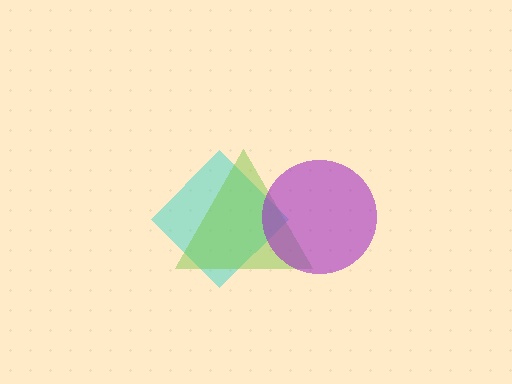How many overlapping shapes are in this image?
There are 3 overlapping shapes in the image.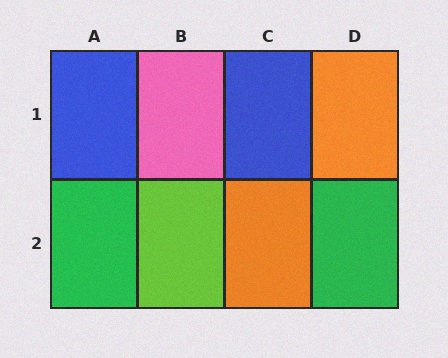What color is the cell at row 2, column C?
Orange.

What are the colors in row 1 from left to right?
Blue, pink, blue, orange.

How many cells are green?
2 cells are green.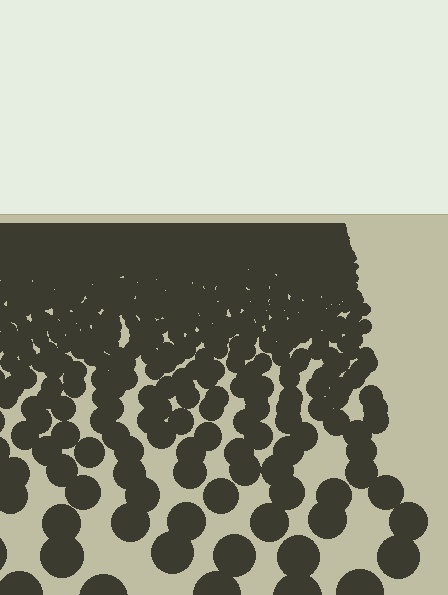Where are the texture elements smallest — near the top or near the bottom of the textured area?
Near the top.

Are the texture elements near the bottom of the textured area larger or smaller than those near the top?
Larger. Near the bottom, elements are closer to the viewer and appear at a bigger on-screen size.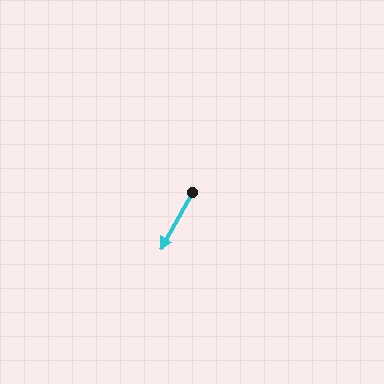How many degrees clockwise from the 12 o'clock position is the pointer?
Approximately 209 degrees.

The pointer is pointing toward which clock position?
Roughly 7 o'clock.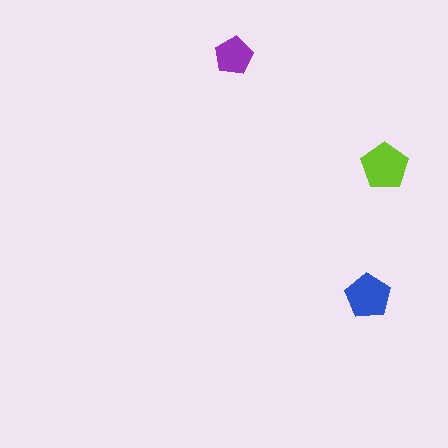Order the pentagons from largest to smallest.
the lime one, the blue one, the purple one.